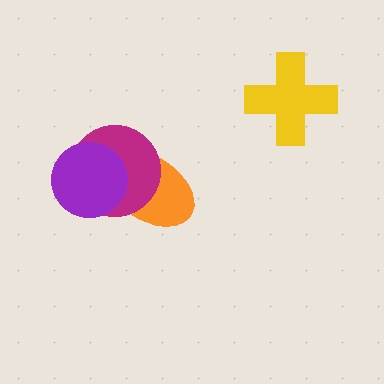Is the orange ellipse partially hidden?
Yes, it is partially covered by another shape.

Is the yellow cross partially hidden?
No, no other shape covers it.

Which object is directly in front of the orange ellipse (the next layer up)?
The magenta circle is directly in front of the orange ellipse.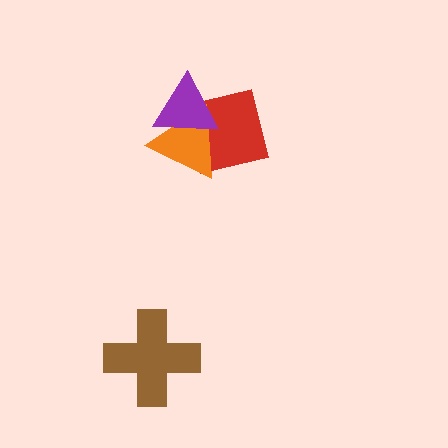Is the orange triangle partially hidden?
Yes, it is partially covered by another shape.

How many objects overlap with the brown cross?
0 objects overlap with the brown cross.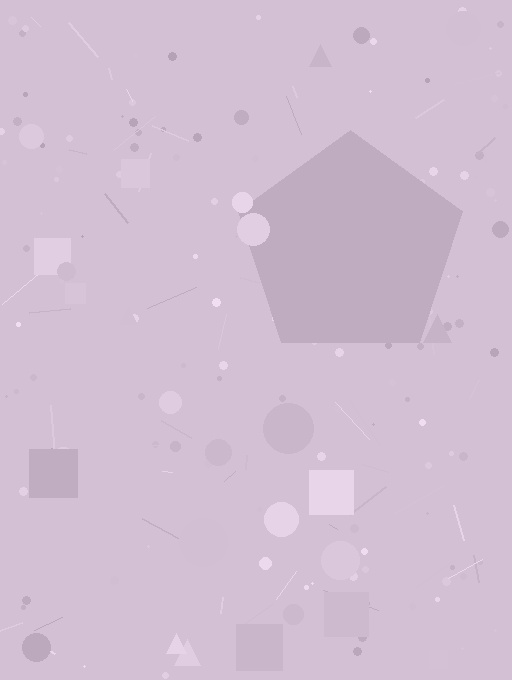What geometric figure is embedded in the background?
A pentagon is embedded in the background.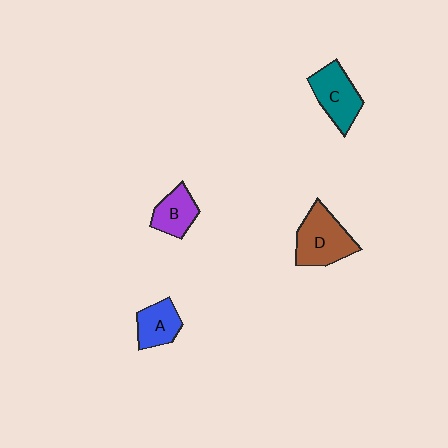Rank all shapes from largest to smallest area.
From largest to smallest: D (brown), C (teal), A (blue), B (purple).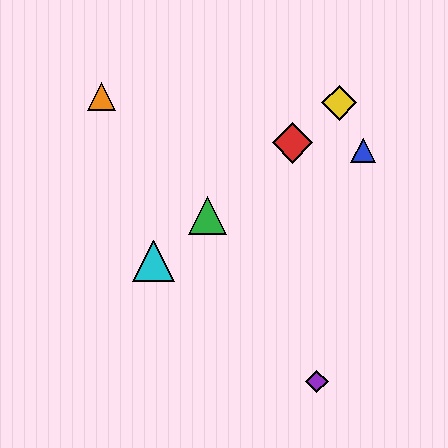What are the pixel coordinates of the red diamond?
The red diamond is at (292, 143).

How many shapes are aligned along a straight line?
4 shapes (the red diamond, the green triangle, the yellow diamond, the cyan triangle) are aligned along a straight line.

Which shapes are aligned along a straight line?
The red diamond, the green triangle, the yellow diamond, the cyan triangle are aligned along a straight line.